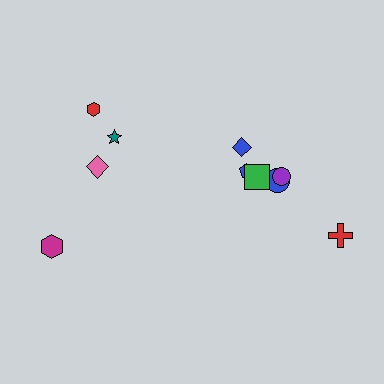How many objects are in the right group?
There are 6 objects.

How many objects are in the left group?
There are 4 objects.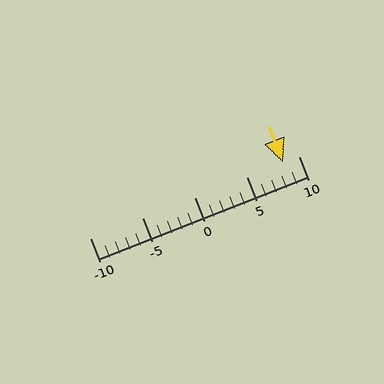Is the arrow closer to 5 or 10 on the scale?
The arrow is closer to 10.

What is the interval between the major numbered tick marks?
The major tick marks are spaced 5 units apart.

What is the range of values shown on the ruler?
The ruler shows values from -10 to 10.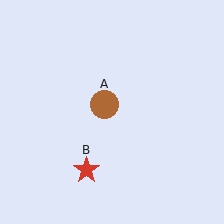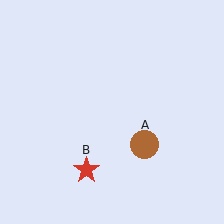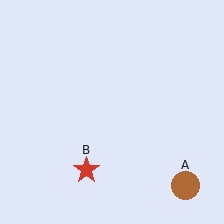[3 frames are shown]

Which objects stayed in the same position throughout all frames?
Red star (object B) remained stationary.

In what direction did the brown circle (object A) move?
The brown circle (object A) moved down and to the right.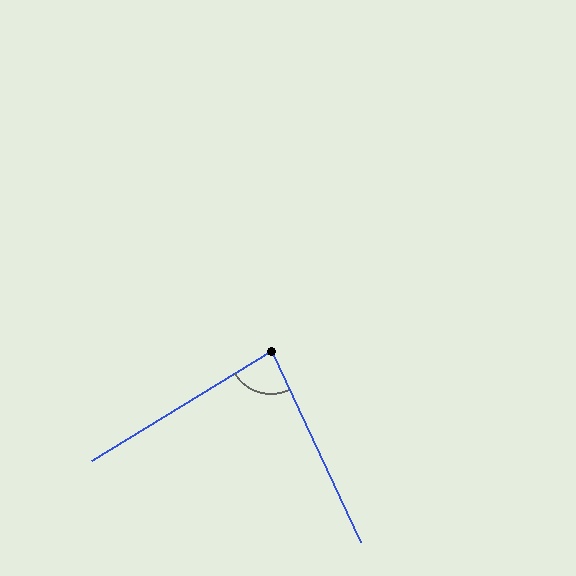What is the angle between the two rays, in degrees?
Approximately 84 degrees.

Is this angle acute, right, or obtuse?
It is acute.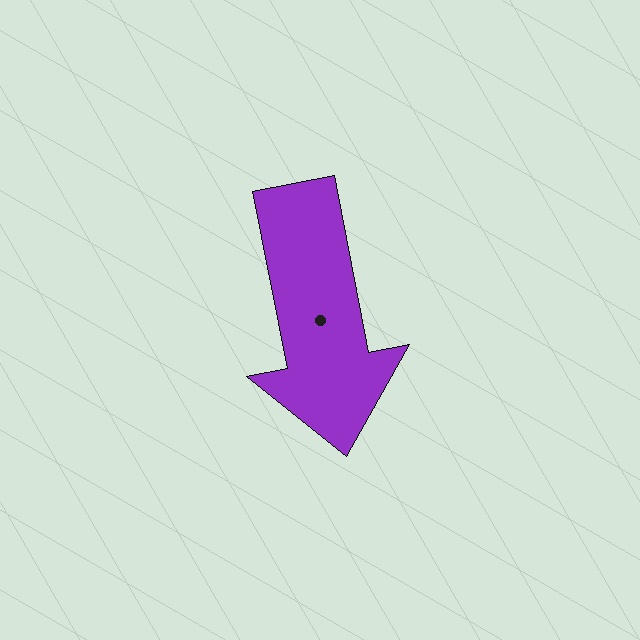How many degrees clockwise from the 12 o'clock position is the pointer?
Approximately 169 degrees.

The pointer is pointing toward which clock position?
Roughly 6 o'clock.